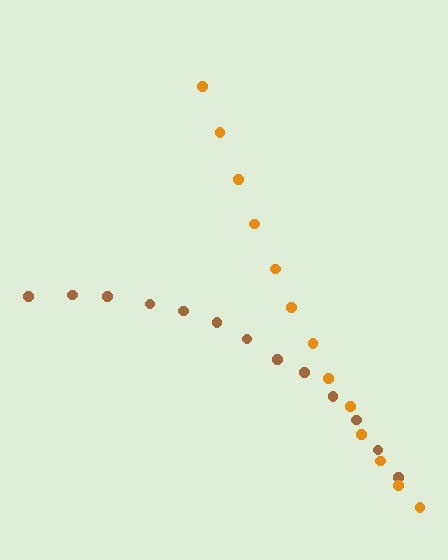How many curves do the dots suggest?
There are 2 distinct paths.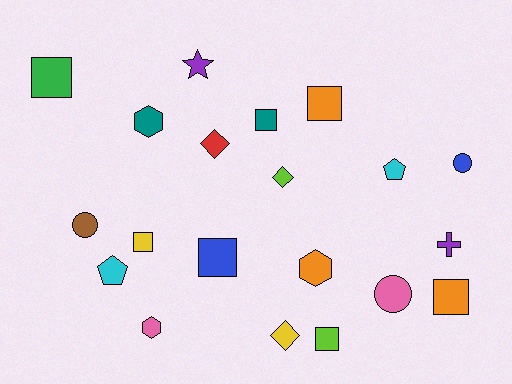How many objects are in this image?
There are 20 objects.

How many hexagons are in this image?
There are 3 hexagons.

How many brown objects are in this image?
There is 1 brown object.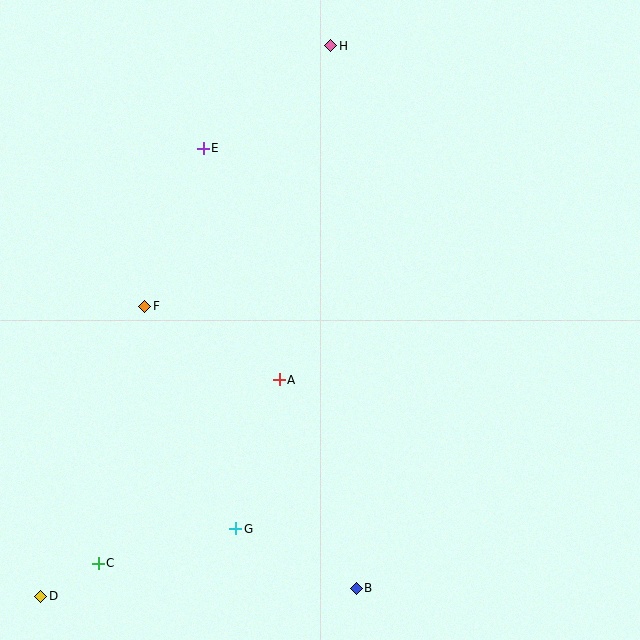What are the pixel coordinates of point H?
Point H is at (331, 46).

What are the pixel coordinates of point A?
Point A is at (279, 380).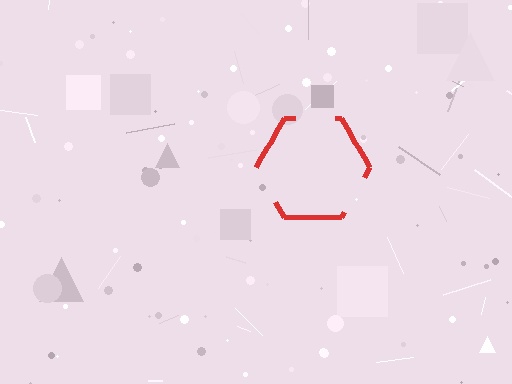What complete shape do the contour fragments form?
The contour fragments form a hexagon.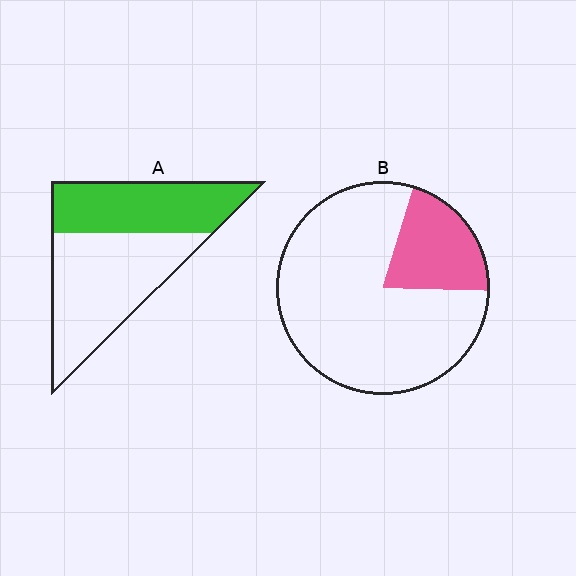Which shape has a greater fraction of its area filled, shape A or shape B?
Shape A.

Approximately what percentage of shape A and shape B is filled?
A is approximately 45% and B is approximately 20%.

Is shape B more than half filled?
No.